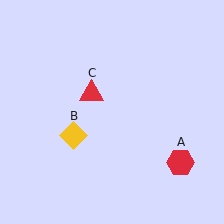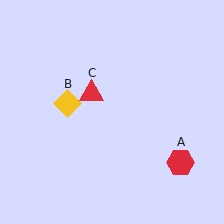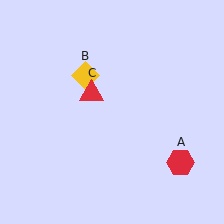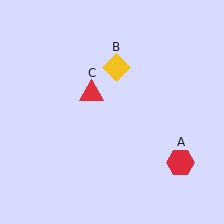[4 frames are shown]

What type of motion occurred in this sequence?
The yellow diamond (object B) rotated clockwise around the center of the scene.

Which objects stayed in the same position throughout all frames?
Red hexagon (object A) and red triangle (object C) remained stationary.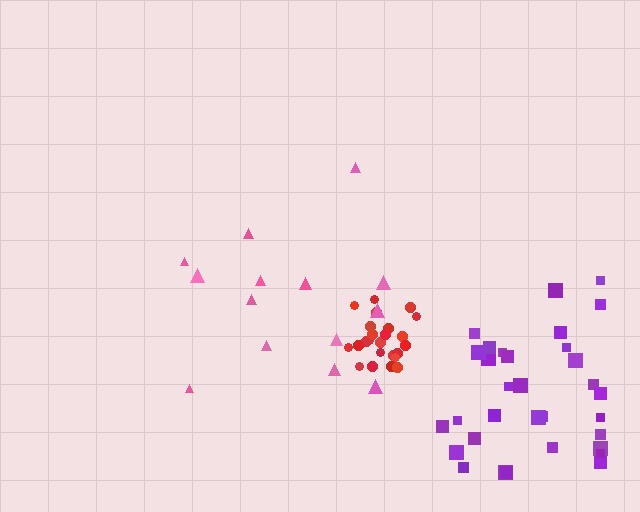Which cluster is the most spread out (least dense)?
Pink.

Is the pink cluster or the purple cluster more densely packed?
Purple.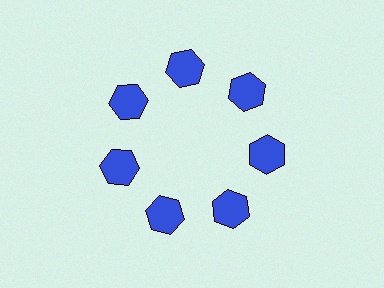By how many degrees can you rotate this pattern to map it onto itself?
The pattern maps onto itself every 51 degrees of rotation.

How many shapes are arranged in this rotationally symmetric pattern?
There are 7 shapes, arranged in 7 groups of 1.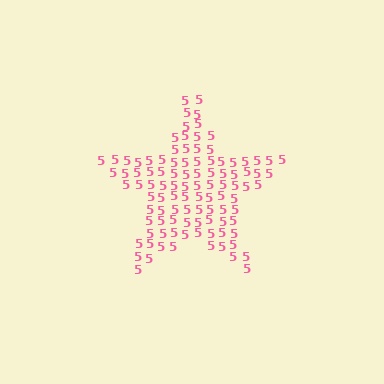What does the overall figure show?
The overall figure shows a star.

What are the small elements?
The small elements are digit 5's.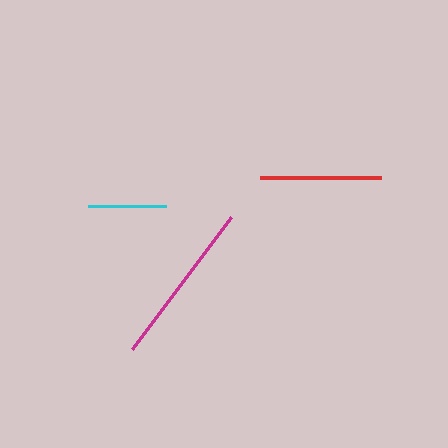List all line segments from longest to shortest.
From longest to shortest: magenta, red, cyan.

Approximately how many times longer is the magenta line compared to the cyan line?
The magenta line is approximately 2.1 times the length of the cyan line.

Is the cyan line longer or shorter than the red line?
The red line is longer than the cyan line.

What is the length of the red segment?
The red segment is approximately 121 pixels long.